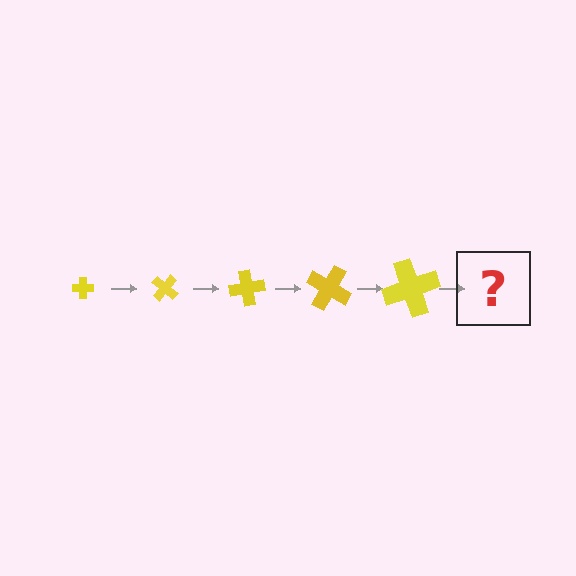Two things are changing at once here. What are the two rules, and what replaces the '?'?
The two rules are that the cross grows larger each step and it rotates 40 degrees each step. The '?' should be a cross, larger than the previous one and rotated 200 degrees from the start.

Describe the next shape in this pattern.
It should be a cross, larger than the previous one and rotated 200 degrees from the start.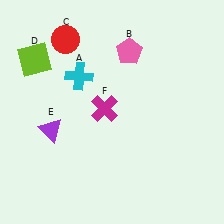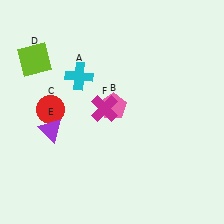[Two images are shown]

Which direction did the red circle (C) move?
The red circle (C) moved down.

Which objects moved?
The objects that moved are: the pink pentagon (B), the red circle (C).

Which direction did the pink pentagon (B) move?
The pink pentagon (B) moved down.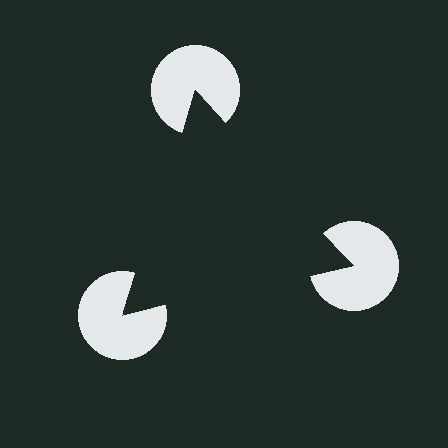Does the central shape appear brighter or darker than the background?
It typically appears slightly darker than the background, even though no actual brightness change is drawn.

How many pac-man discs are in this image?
There are 3 — one at each vertex of the illusory triangle.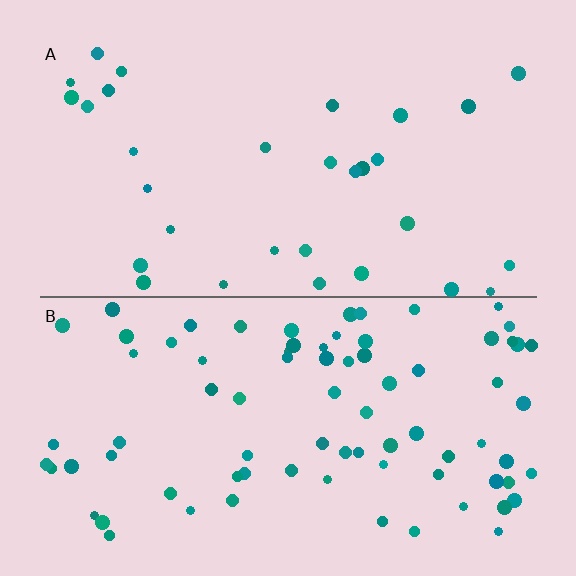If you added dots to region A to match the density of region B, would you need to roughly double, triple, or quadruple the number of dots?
Approximately triple.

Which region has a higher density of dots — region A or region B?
B (the bottom).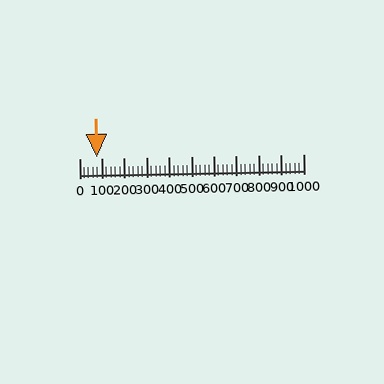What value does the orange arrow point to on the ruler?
The orange arrow points to approximately 80.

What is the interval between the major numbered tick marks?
The major tick marks are spaced 100 units apart.